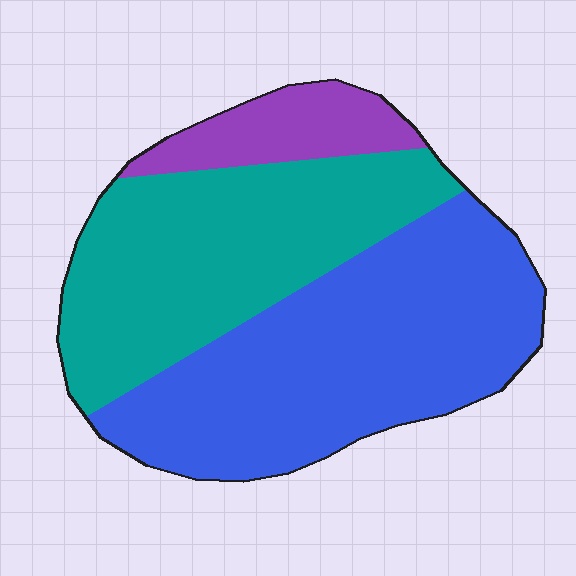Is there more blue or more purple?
Blue.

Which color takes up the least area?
Purple, at roughly 10%.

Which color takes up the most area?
Blue, at roughly 50%.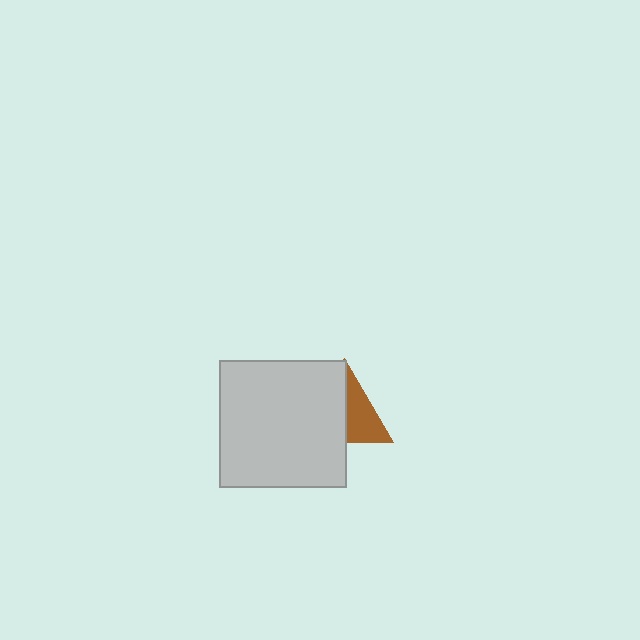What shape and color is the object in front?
The object in front is a light gray square.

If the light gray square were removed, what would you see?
You would see the complete brown triangle.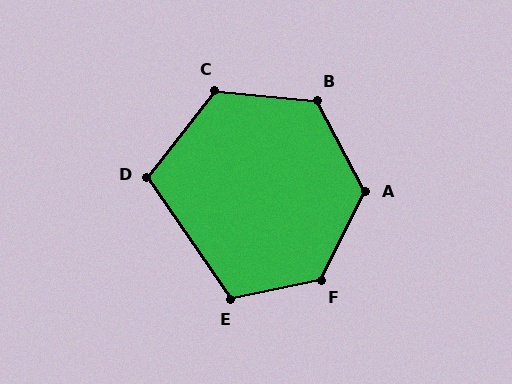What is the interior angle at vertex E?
Approximately 113 degrees (obtuse).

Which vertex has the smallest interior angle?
D, at approximately 108 degrees.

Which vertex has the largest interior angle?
F, at approximately 128 degrees.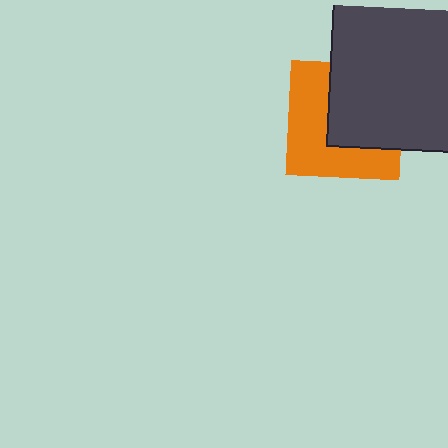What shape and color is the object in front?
The object in front is a dark gray rectangle.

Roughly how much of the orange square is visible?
About half of it is visible (roughly 51%).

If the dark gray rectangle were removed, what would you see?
You would see the complete orange square.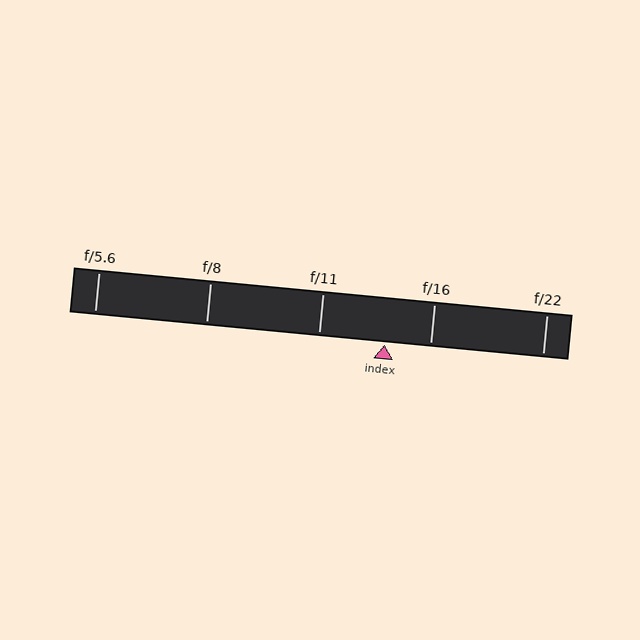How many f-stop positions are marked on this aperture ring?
There are 5 f-stop positions marked.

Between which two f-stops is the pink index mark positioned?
The index mark is between f/11 and f/16.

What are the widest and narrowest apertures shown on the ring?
The widest aperture shown is f/5.6 and the narrowest is f/22.